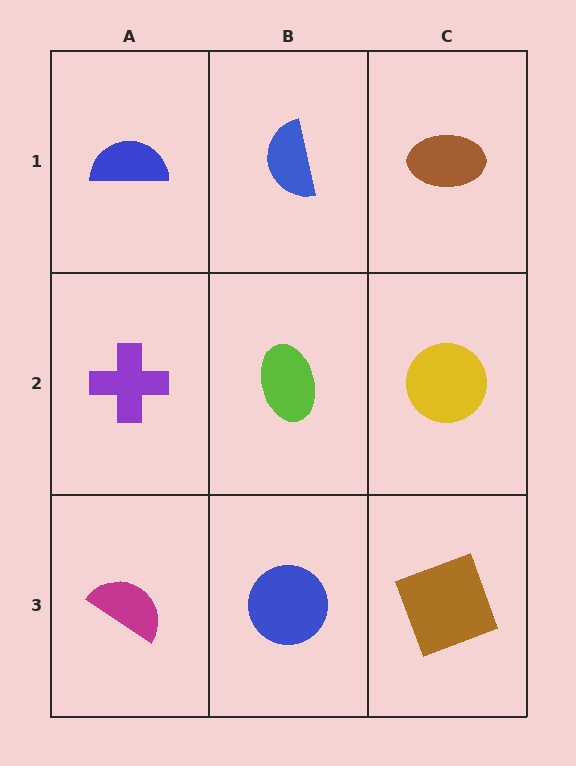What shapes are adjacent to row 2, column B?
A blue semicircle (row 1, column B), a blue circle (row 3, column B), a purple cross (row 2, column A), a yellow circle (row 2, column C).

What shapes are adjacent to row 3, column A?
A purple cross (row 2, column A), a blue circle (row 3, column B).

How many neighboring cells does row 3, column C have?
2.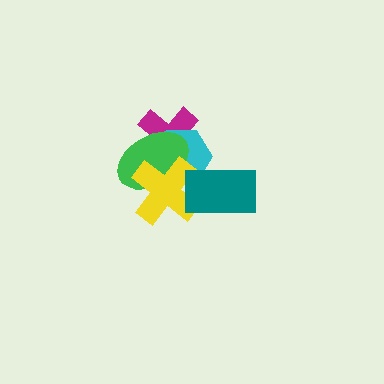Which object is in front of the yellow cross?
The teal rectangle is in front of the yellow cross.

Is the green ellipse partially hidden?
Yes, it is partially covered by another shape.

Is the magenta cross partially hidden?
Yes, it is partially covered by another shape.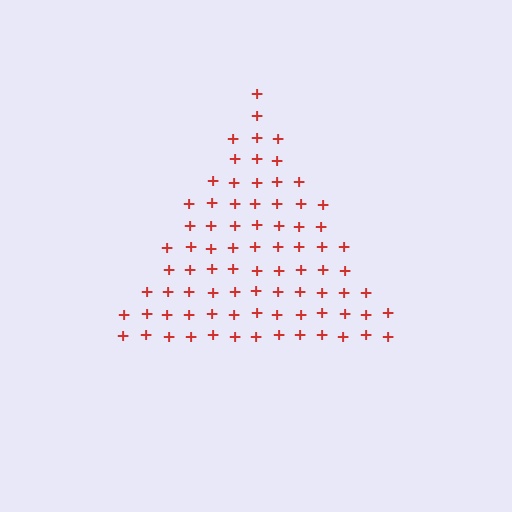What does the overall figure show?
The overall figure shows a triangle.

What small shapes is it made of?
It is made of small plus signs.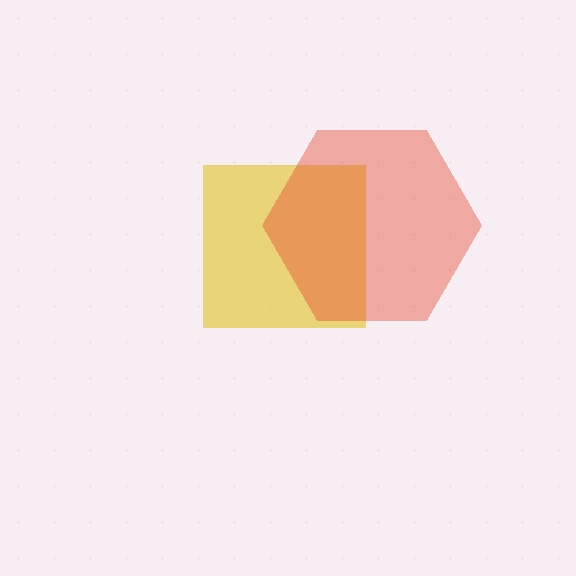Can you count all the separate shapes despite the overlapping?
Yes, there are 2 separate shapes.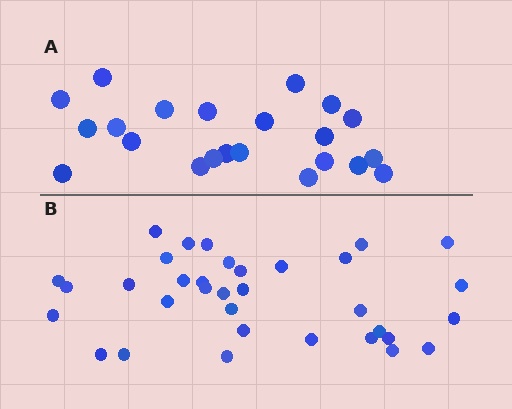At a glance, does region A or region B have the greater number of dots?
Region B (the bottom region) has more dots.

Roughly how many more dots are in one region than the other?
Region B has roughly 12 or so more dots than region A.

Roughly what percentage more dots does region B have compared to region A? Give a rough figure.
About 55% more.